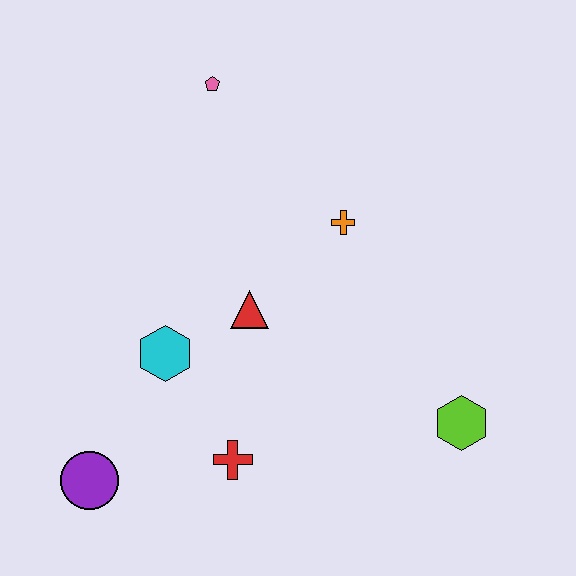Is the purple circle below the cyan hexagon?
Yes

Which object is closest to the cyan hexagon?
The red triangle is closest to the cyan hexagon.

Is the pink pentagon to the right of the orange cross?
No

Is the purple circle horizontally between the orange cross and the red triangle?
No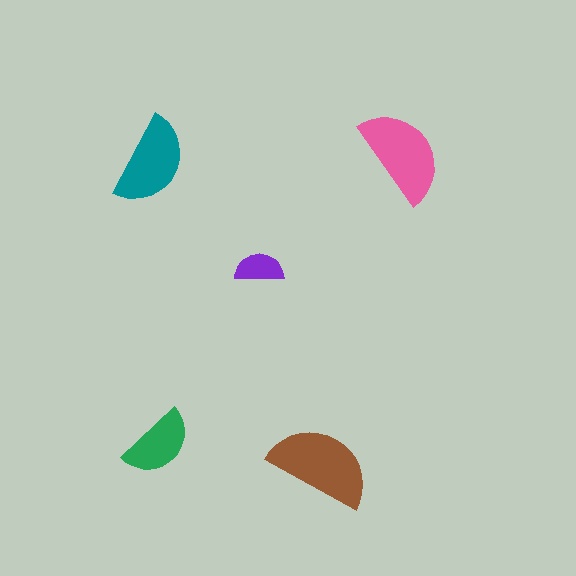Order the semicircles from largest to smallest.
the brown one, the pink one, the teal one, the green one, the purple one.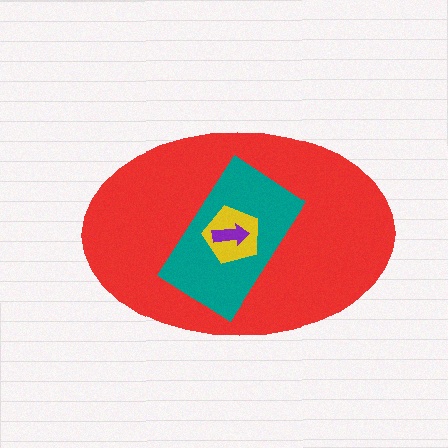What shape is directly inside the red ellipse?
The teal rectangle.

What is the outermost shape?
The red ellipse.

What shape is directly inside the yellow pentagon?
The purple arrow.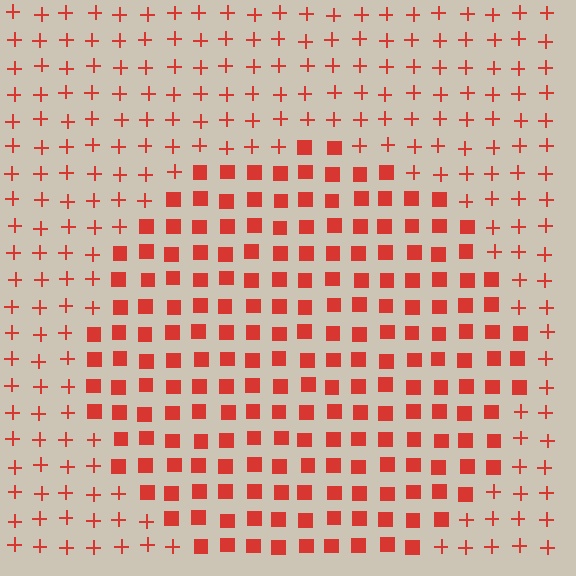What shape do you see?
I see a circle.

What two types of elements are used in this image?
The image uses squares inside the circle region and plus signs outside it.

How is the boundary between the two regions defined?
The boundary is defined by a change in element shape: squares inside vs. plus signs outside. All elements share the same color and spacing.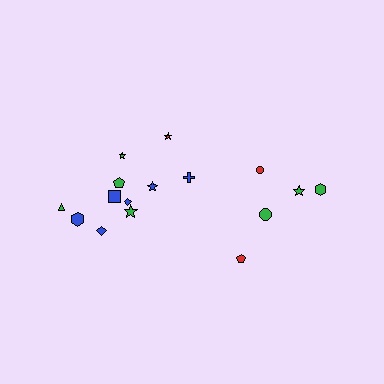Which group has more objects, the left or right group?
The left group.